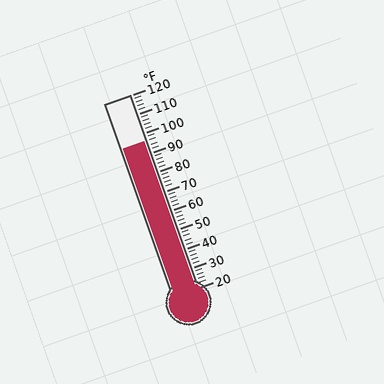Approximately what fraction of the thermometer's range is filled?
The thermometer is filled to approximately 75% of its range.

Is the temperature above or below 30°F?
The temperature is above 30°F.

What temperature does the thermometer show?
The thermometer shows approximately 96°F.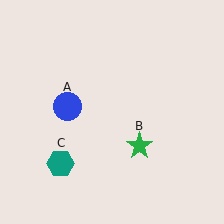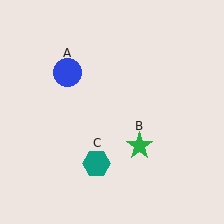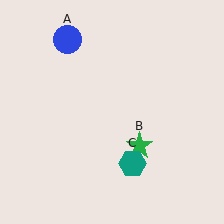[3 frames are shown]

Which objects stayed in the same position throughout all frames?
Green star (object B) remained stationary.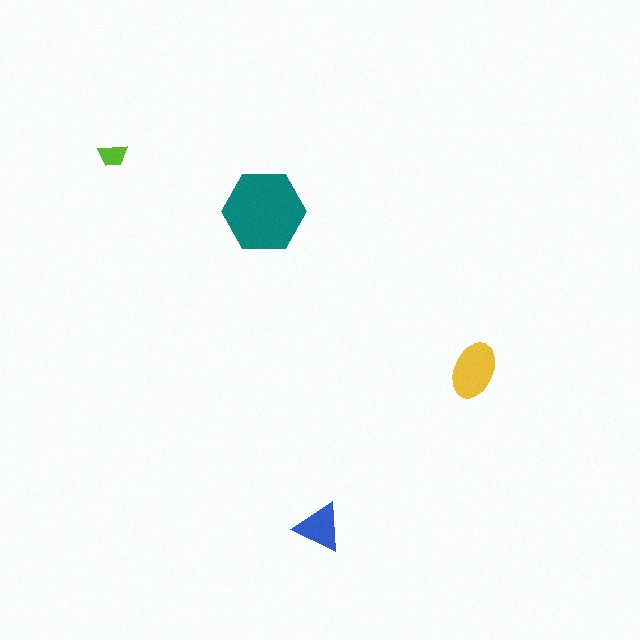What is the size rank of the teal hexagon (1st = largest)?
1st.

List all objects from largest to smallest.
The teal hexagon, the yellow ellipse, the blue triangle, the lime trapezoid.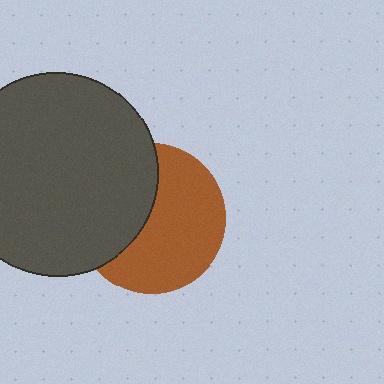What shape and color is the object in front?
The object in front is a dark gray circle.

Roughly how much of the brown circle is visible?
About half of it is visible (roughly 60%).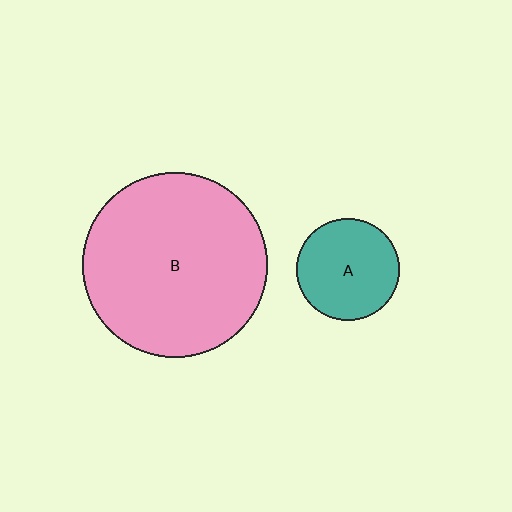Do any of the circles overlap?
No, none of the circles overlap.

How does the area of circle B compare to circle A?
Approximately 3.3 times.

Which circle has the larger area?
Circle B (pink).